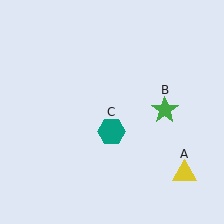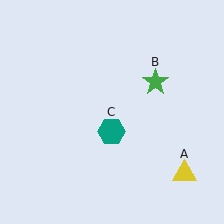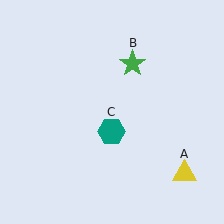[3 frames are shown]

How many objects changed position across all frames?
1 object changed position: green star (object B).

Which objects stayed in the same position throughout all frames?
Yellow triangle (object A) and teal hexagon (object C) remained stationary.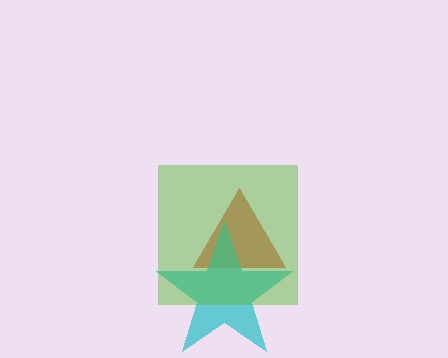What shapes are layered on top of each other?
The layered shapes are: a red triangle, a cyan star, a lime square.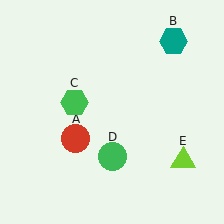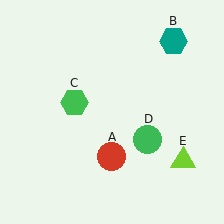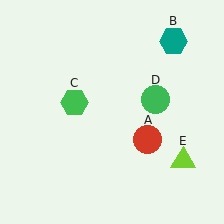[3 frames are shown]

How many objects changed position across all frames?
2 objects changed position: red circle (object A), green circle (object D).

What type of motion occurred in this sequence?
The red circle (object A), green circle (object D) rotated counterclockwise around the center of the scene.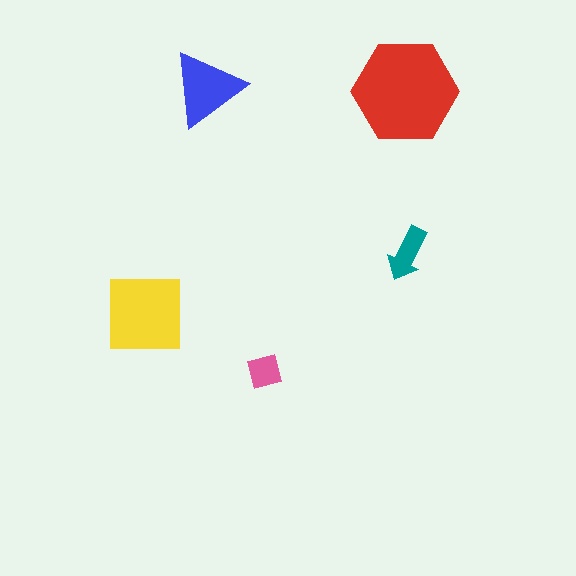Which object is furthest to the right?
The teal arrow is rightmost.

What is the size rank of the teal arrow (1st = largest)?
4th.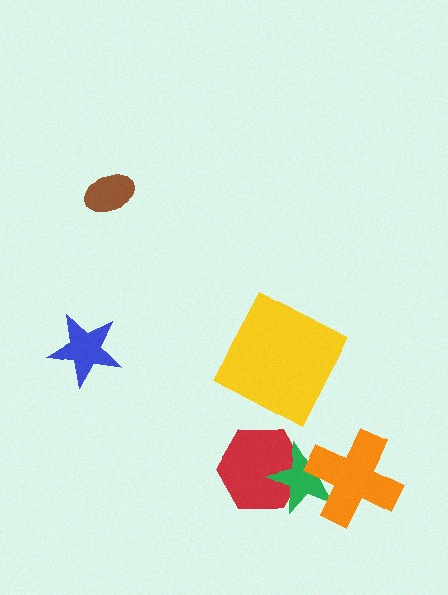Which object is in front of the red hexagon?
The green star is in front of the red hexagon.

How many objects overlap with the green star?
2 objects overlap with the green star.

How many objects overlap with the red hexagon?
1 object overlaps with the red hexagon.